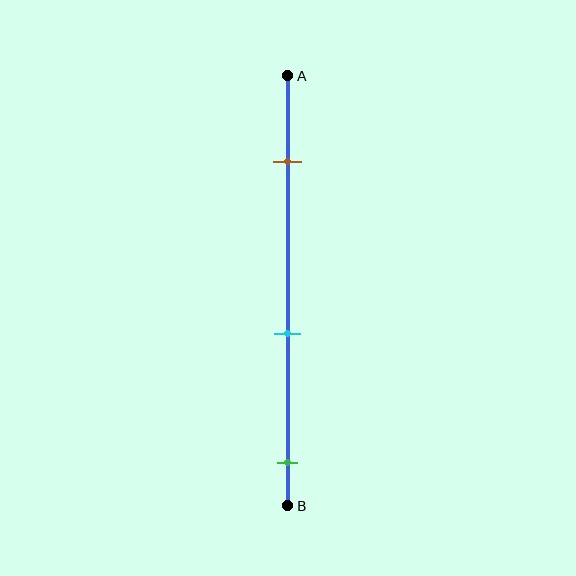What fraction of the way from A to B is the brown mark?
The brown mark is approximately 20% (0.2) of the way from A to B.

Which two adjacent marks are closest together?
The cyan and green marks are the closest adjacent pair.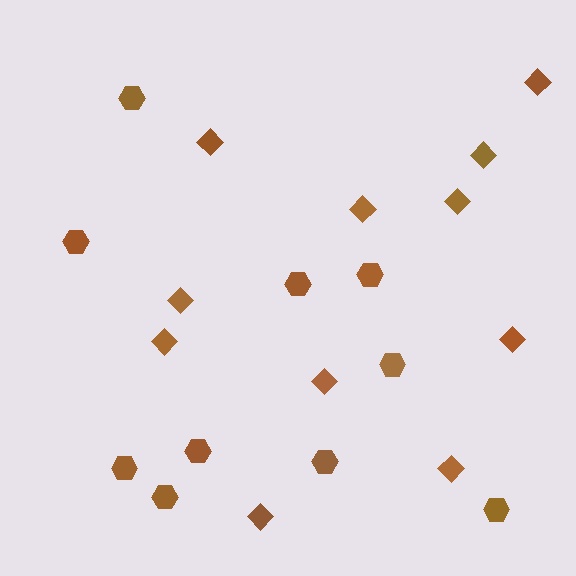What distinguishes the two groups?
There are 2 groups: one group of hexagons (10) and one group of diamonds (11).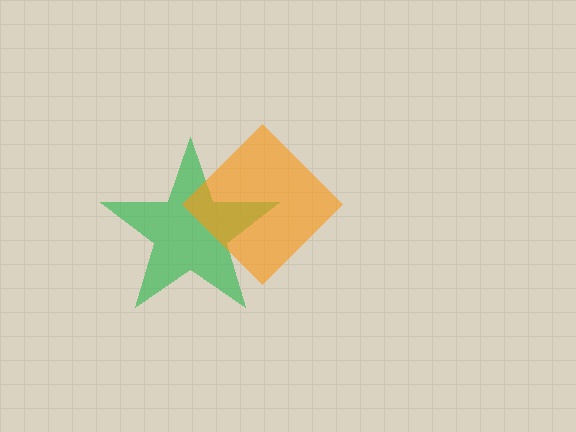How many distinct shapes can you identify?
There are 2 distinct shapes: a green star, an orange diamond.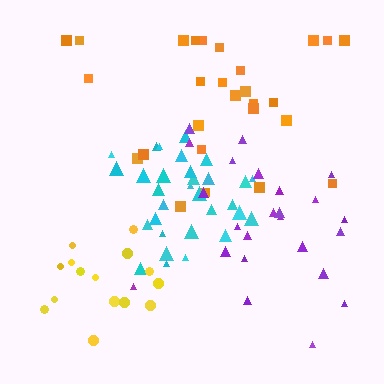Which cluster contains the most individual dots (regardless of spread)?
Cyan (31).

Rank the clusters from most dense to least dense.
cyan, yellow, orange, purple.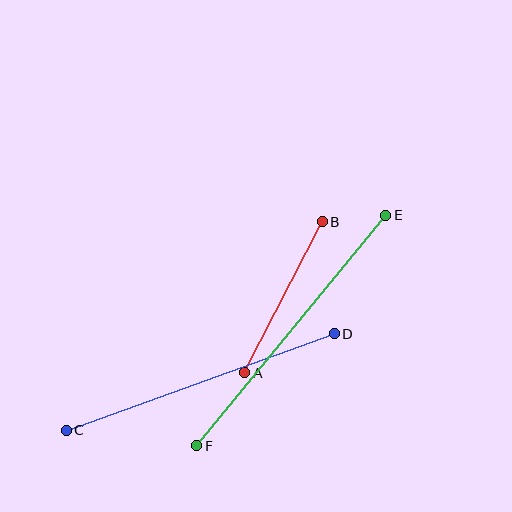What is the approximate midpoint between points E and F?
The midpoint is at approximately (291, 331) pixels.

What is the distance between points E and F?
The distance is approximately 298 pixels.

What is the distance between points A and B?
The distance is approximately 170 pixels.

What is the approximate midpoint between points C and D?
The midpoint is at approximately (200, 382) pixels.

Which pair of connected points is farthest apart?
Points E and F are farthest apart.